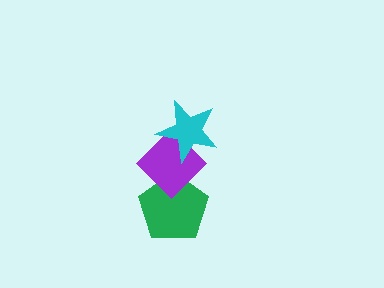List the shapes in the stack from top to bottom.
From top to bottom: the cyan star, the purple diamond, the green pentagon.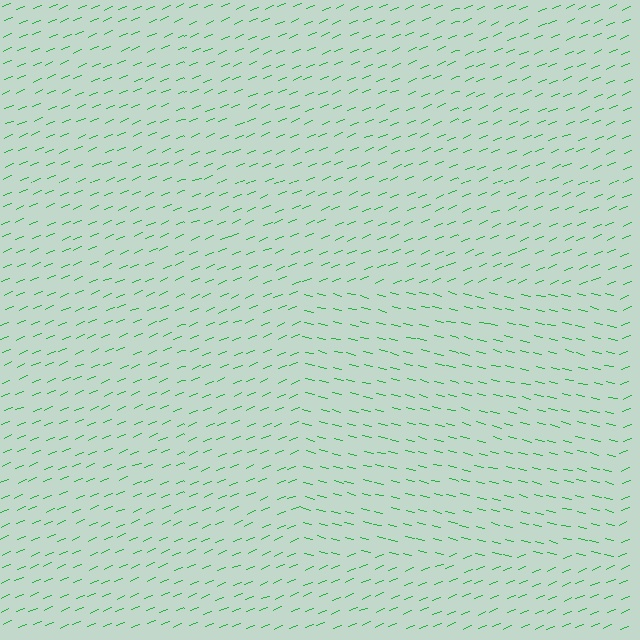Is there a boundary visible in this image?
Yes, there is a texture boundary formed by a change in line orientation.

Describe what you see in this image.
The image is filled with small green line segments. A rectangle region in the image has lines oriented differently from the surrounding lines, creating a visible texture boundary.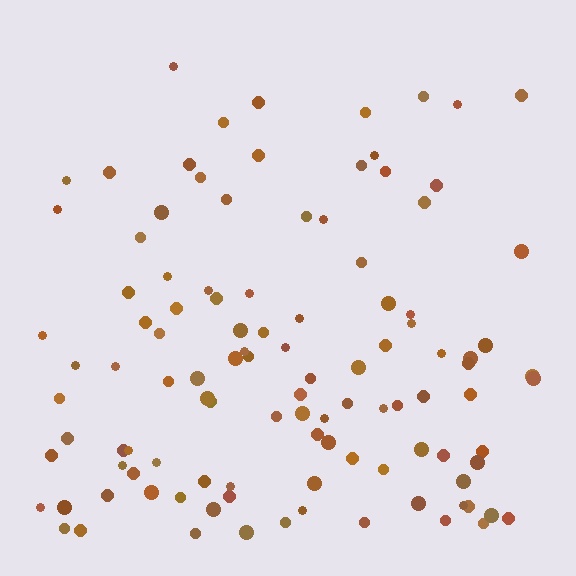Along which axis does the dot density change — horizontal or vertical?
Vertical.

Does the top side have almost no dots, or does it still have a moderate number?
Still a moderate number, just noticeably fewer than the bottom.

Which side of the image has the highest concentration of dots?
The bottom.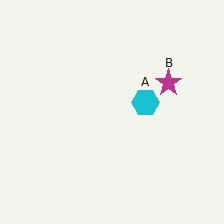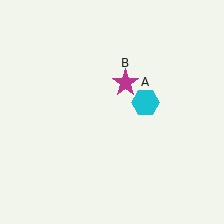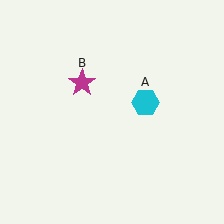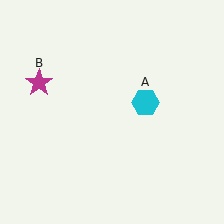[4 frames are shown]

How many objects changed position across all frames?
1 object changed position: magenta star (object B).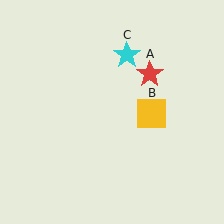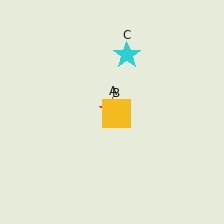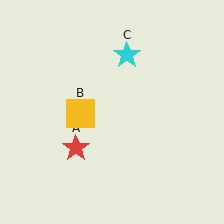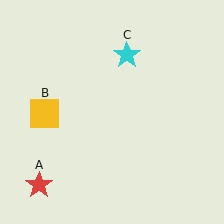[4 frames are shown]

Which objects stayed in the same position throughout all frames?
Cyan star (object C) remained stationary.